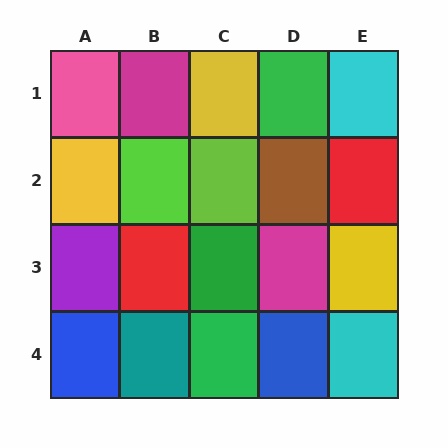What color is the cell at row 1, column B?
Magenta.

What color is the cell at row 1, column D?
Green.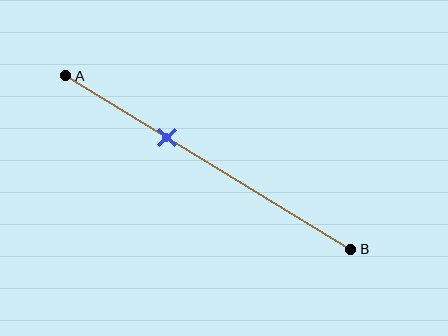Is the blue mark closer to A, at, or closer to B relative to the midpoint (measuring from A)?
The blue mark is closer to point A than the midpoint of segment AB.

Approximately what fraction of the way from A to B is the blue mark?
The blue mark is approximately 35% of the way from A to B.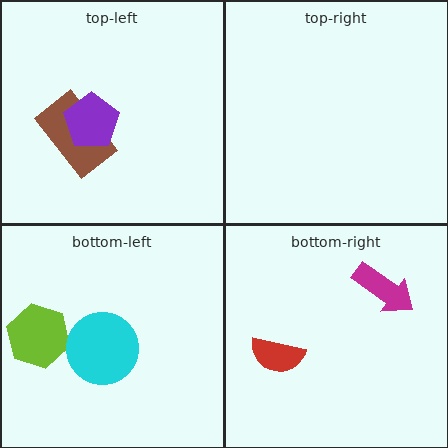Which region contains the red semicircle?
The bottom-right region.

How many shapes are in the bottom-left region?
2.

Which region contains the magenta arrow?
The bottom-right region.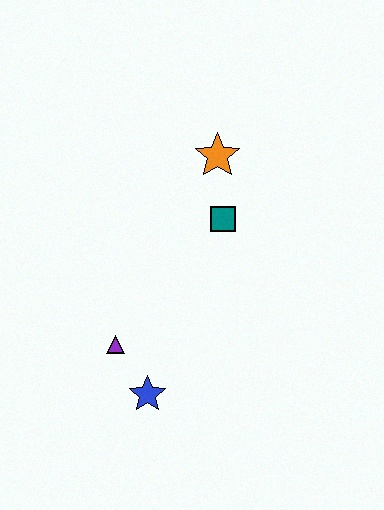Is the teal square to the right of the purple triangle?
Yes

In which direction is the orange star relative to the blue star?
The orange star is above the blue star.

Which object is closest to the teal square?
The orange star is closest to the teal square.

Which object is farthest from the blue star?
The orange star is farthest from the blue star.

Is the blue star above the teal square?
No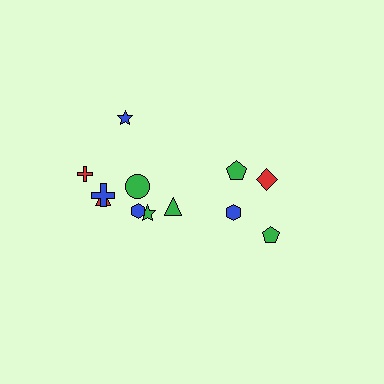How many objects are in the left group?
There are 8 objects.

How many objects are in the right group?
There are 4 objects.